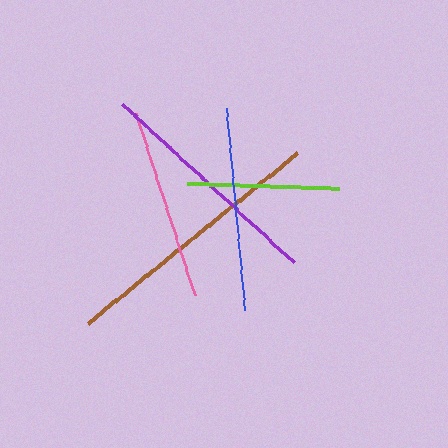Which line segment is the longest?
The brown line is the longest at approximately 270 pixels.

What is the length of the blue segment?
The blue segment is approximately 203 pixels long.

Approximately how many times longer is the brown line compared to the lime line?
The brown line is approximately 1.8 times the length of the lime line.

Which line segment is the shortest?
The lime line is the shortest at approximately 152 pixels.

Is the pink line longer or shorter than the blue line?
The blue line is longer than the pink line.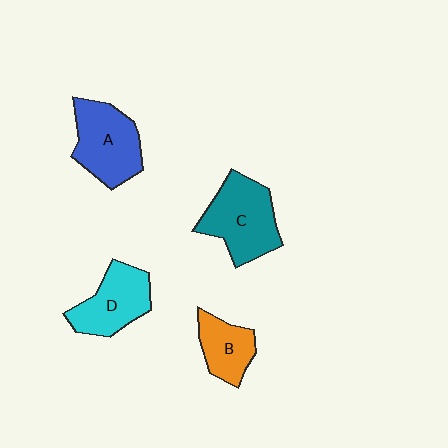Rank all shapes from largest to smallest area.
From largest to smallest: C (teal), A (blue), D (cyan), B (orange).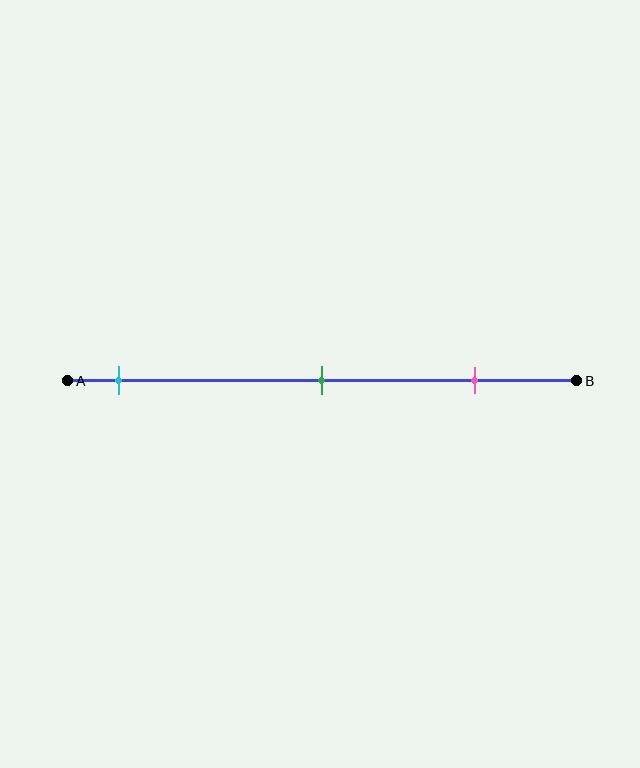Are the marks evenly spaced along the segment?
Yes, the marks are approximately evenly spaced.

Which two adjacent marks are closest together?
The green and pink marks are the closest adjacent pair.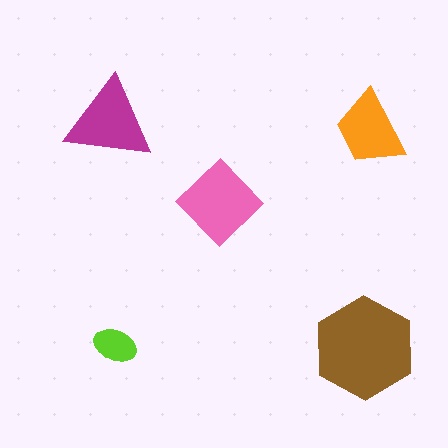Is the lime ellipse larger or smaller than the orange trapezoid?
Smaller.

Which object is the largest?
The brown hexagon.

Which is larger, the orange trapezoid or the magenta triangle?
The magenta triangle.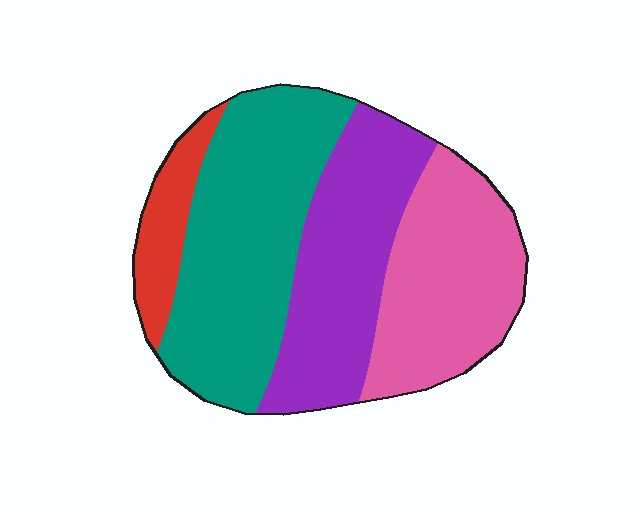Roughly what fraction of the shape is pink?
Pink covers roughly 25% of the shape.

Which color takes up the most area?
Teal, at roughly 35%.